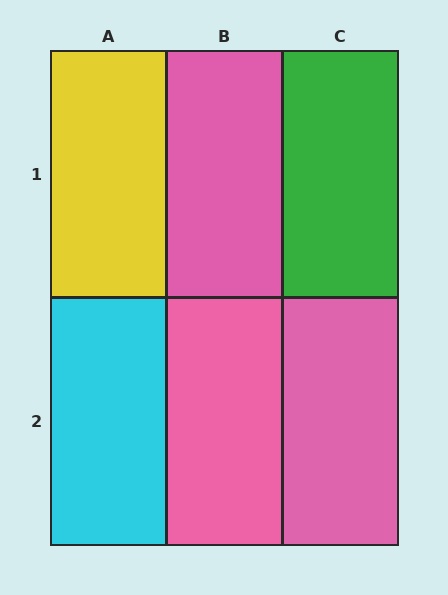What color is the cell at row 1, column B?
Pink.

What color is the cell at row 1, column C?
Green.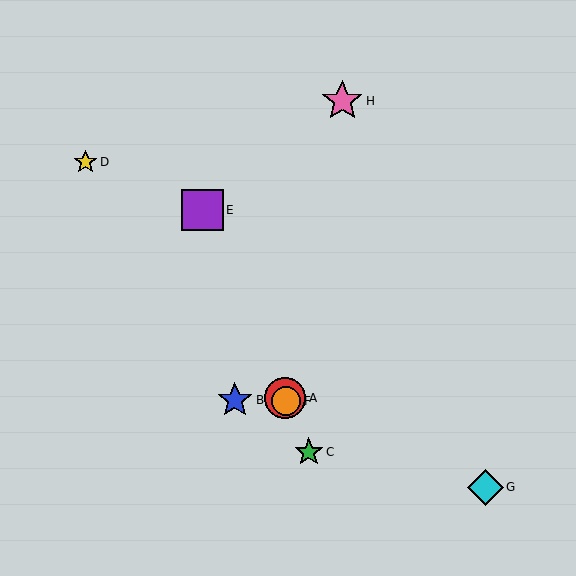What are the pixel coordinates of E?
Object E is at (202, 210).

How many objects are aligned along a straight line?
4 objects (A, C, E, F) are aligned along a straight line.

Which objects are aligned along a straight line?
Objects A, C, E, F are aligned along a straight line.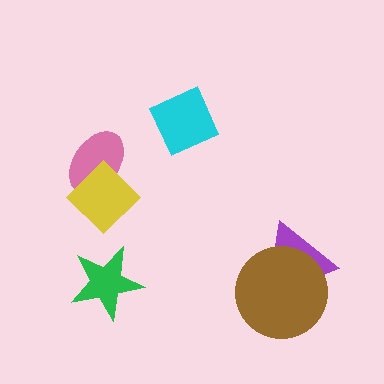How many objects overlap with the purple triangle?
1 object overlaps with the purple triangle.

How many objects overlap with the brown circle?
1 object overlaps with the brown circle.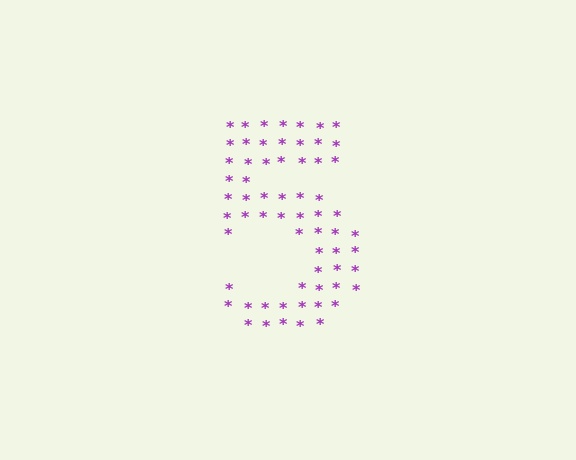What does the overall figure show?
The overall figure shows the digit 5.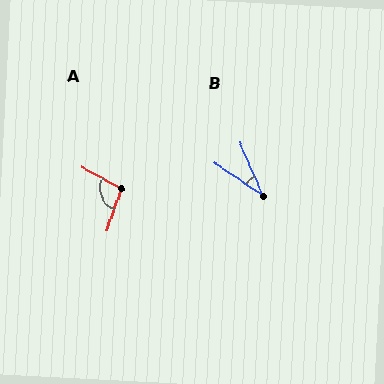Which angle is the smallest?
B, at approximately 32 degrees.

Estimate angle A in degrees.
Approximately 100 degrees.